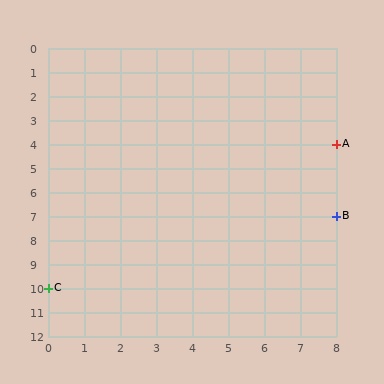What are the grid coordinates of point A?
Point A is at grid coordinates (8, 4).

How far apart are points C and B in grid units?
Points C and B are 8 columns and 3 rows apart (about 8.5 grid units diagonally).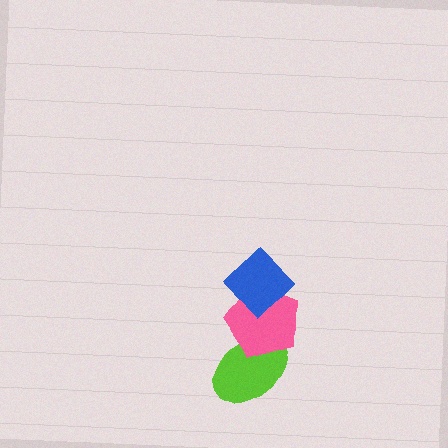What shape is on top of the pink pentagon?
The blue diamond is on top of the pink pentagon.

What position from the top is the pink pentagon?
The pink pentagon is 2nd from the top.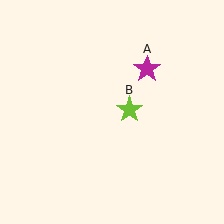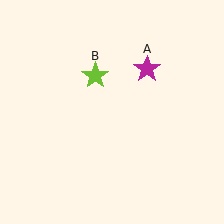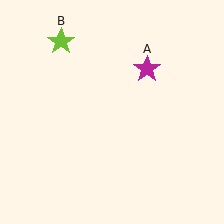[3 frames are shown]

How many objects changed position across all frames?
1 object changed position: lime star (object B).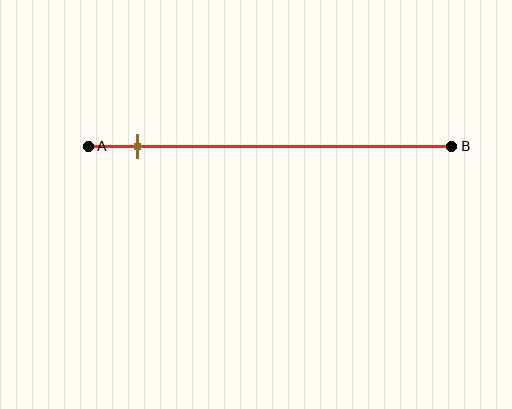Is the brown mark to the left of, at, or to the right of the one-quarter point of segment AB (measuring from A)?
The brown mark is to the left of the one-quarter point of segment AB.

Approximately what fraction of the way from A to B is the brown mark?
The brown mark is approximately 15% of the way from A to B.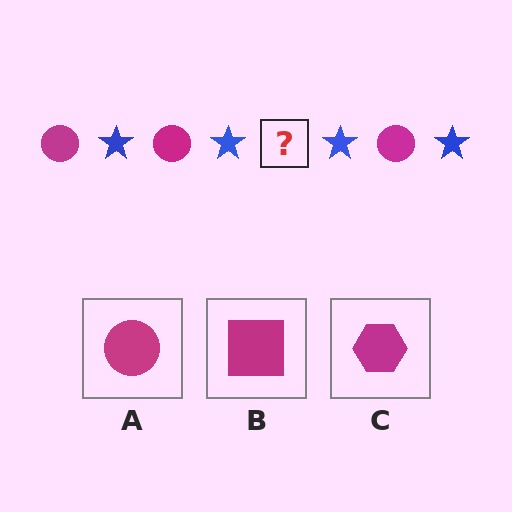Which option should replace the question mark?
Option A.